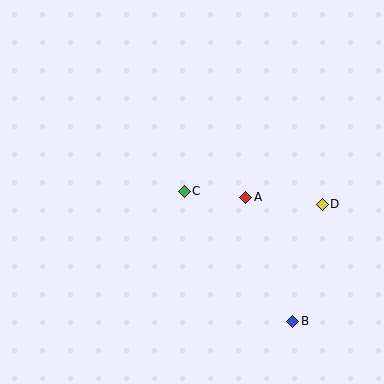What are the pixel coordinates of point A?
Point A is at (246, 197).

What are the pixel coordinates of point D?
Point D is at (322, 204).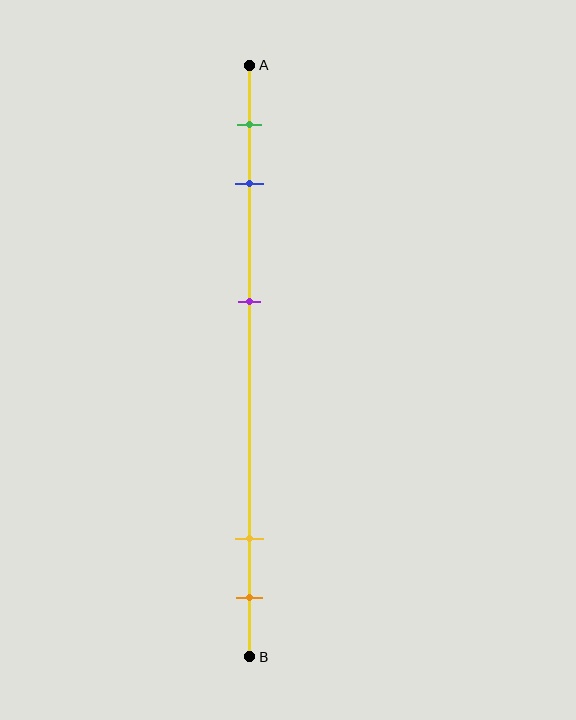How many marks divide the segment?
There are 5 marks dividing the segment.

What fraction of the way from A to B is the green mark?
The green mark is approximately 10% (0.1) of the way from A to B.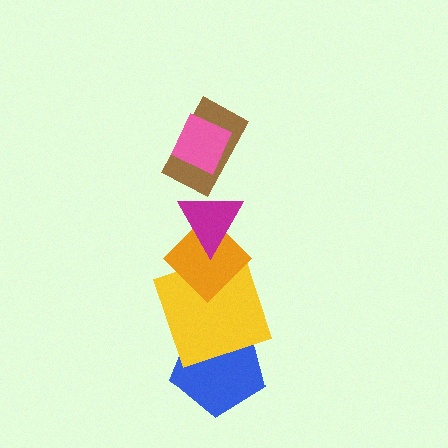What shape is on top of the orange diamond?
The magenta triangle is on top of the orange diamond.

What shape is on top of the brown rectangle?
The pink diamond is on top of the brown rectangle.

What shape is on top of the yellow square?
The orange diamond is on top of the yellow square.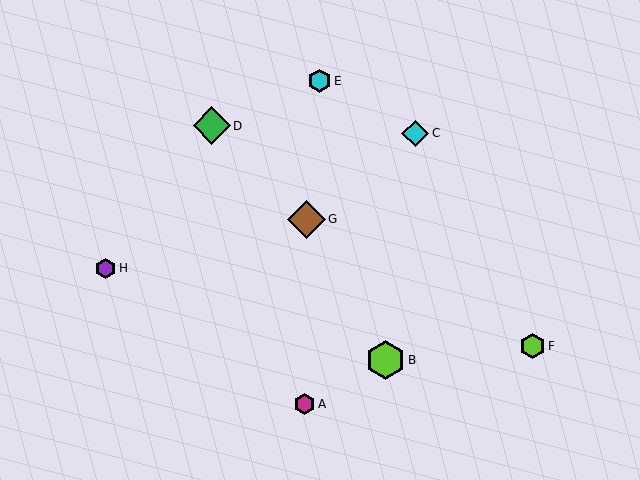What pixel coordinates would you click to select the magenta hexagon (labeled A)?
Click at (305, 404) to select the magenta hexagon A.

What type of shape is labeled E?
Shape E is a cyan hexagon.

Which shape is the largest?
The lime hexagon (labeled B) is the largest.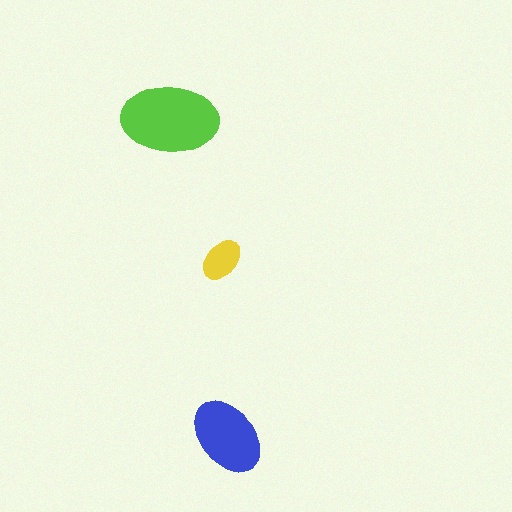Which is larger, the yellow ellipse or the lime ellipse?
The lime one.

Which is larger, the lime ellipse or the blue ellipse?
The lime one.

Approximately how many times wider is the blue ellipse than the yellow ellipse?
About 2 times wider.